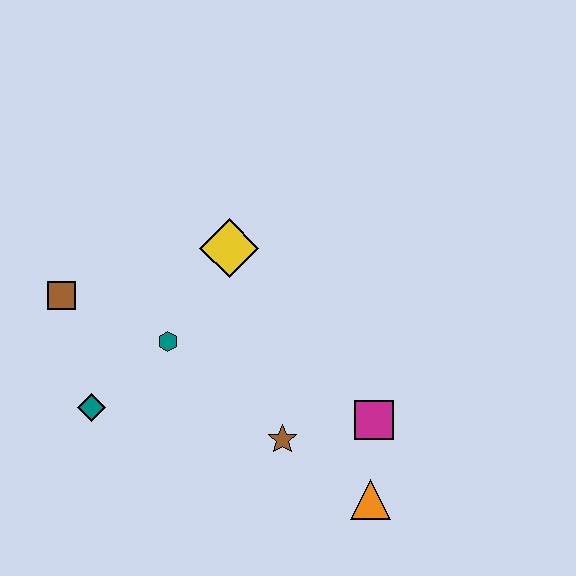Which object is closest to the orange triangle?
The magenta square is closest to the orange triangle.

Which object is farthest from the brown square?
The orange triangle is farthest from the brown square.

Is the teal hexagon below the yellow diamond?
Yes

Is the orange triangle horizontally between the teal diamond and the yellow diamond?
No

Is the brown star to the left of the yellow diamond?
No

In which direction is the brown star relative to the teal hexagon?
The brown star is to the right of the teal hexagon.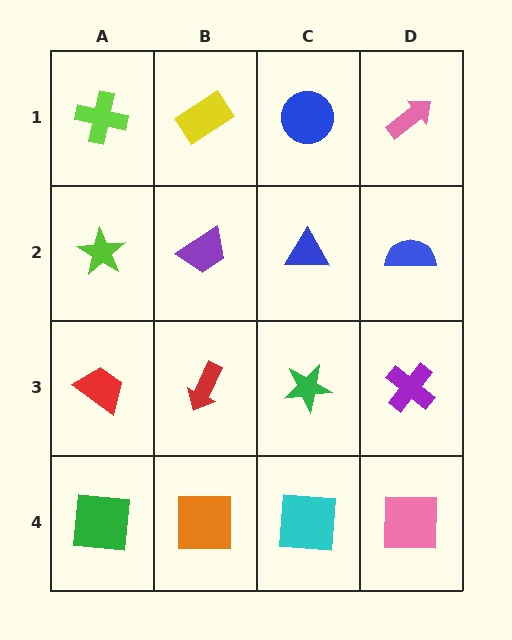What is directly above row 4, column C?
A green star.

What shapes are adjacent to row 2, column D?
A pink arrow (row 1, column D), a purple cross (row 3, column D), a blue triangle (row 2, column C).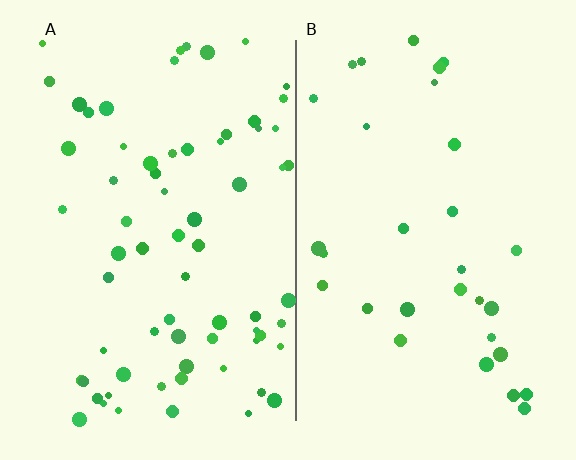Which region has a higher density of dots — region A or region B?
A (the left).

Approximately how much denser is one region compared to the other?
Approximately 2.2× — region A over region B.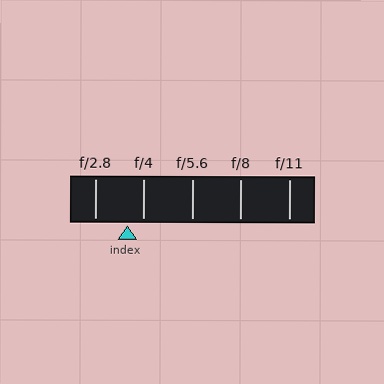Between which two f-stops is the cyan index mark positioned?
The index mark is between f/2.8 and f/4.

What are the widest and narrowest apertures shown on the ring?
The widest aperture shown is f/2.8 and the narrowest is f/11.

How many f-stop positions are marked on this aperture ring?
There are 5 f-stop positions marked.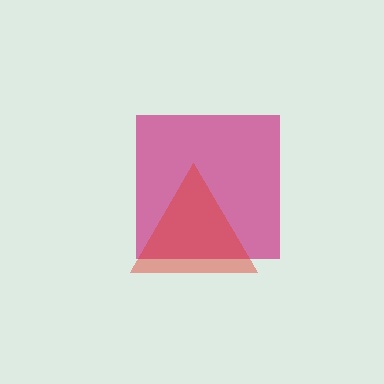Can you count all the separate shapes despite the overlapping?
Yes, there are 2 separate shapes.